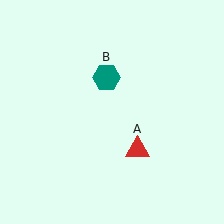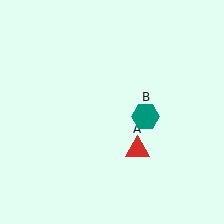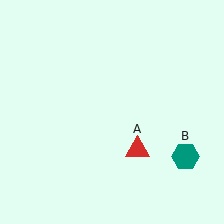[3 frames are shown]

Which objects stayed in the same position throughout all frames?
Red triangle (object A) remained stationary.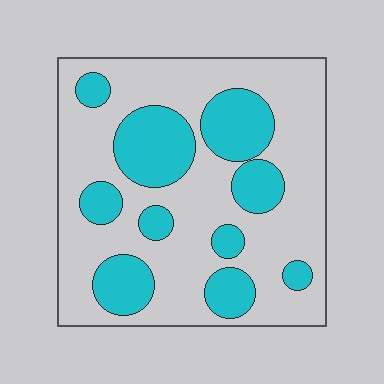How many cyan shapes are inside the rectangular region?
10.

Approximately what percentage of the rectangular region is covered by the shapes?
Approximately 30%.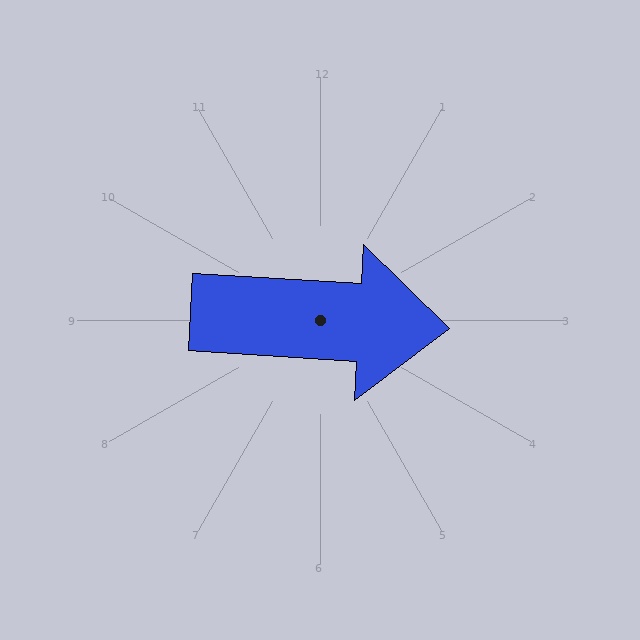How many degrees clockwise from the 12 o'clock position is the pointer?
Approximately 94 degrees.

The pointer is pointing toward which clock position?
Roughly 3 o'clock.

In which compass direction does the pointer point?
East.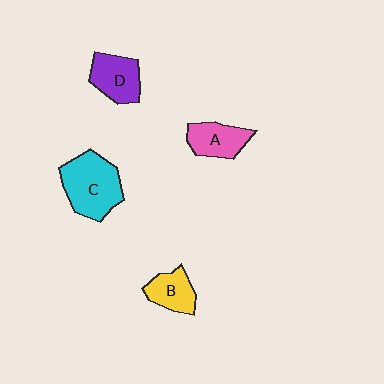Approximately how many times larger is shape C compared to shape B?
Approximately 1.9 times.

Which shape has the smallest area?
Shape B (yellow).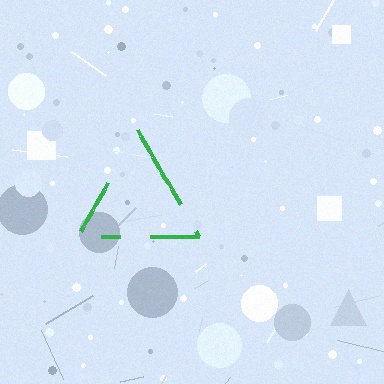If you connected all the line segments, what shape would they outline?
They would outline a triangle.